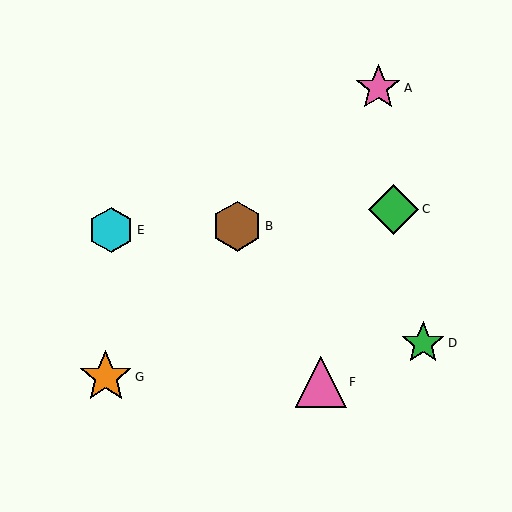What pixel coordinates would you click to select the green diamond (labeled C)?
Click at (394, 209) to select the green diamond C.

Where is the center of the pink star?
The center of the pink star is at (378, 88).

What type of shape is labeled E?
Shape E is a cyan hexagon.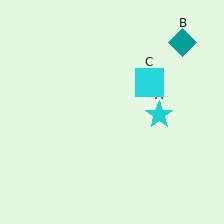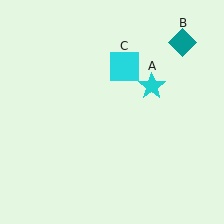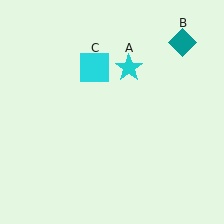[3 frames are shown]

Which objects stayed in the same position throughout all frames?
Teal diamond (object B) remained stationary.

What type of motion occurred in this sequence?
The cyan star (object A), cyan square (object C) rotated counterclockwise around the center of the scene.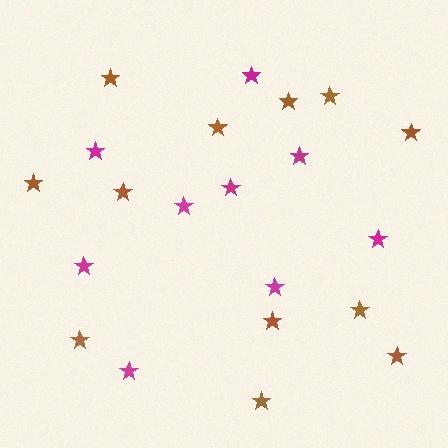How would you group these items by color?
There are 2 groups: one group of brown stars (12) and one group of magenta stars (9).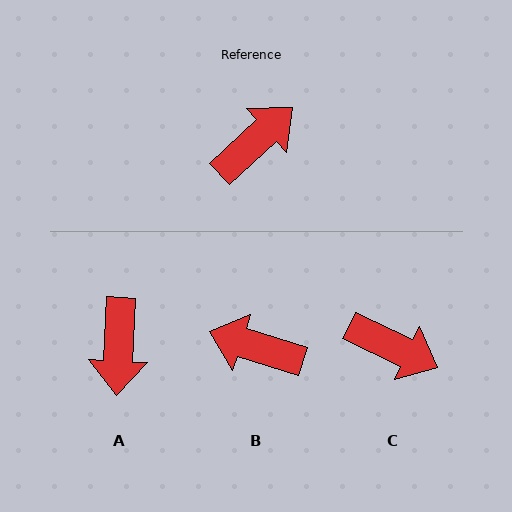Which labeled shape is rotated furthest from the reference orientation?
A, about 136 degrees away.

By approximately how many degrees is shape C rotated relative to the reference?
Approximately 68 degrees clockwise.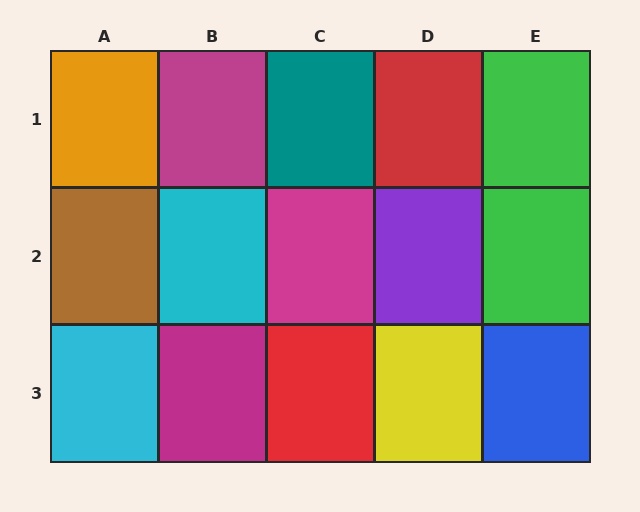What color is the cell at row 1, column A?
Orange.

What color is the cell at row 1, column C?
Teal.